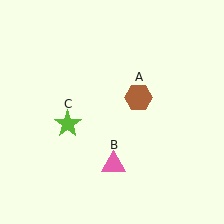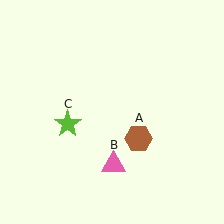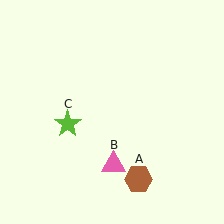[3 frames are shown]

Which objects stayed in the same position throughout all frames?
Pink triangle (object B) and lime star (object C) remained stationary.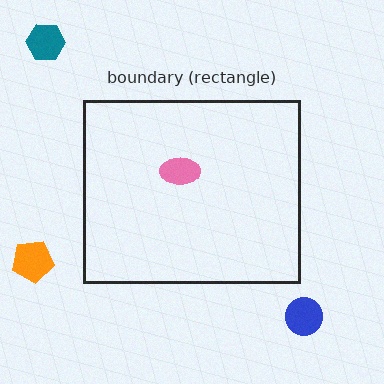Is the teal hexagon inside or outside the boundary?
Outside.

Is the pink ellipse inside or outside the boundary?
Inside.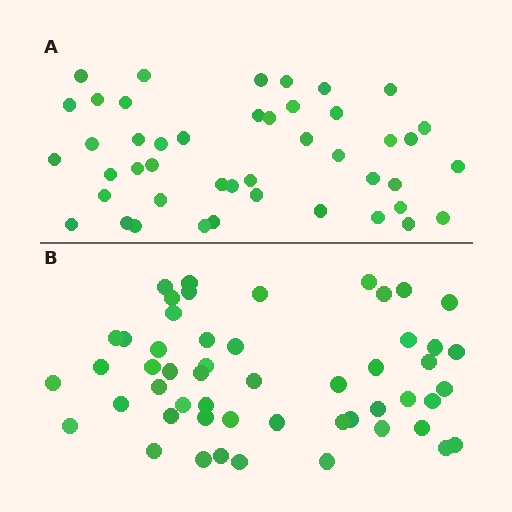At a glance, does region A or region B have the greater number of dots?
Region B (the bottom region) has more dots.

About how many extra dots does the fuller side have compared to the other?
Region B has roughly 8 or so more dots than region A.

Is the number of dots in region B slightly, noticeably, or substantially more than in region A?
Region B has only slightly more — the two regions are fairly close. The ratio is roughly 1.2 to 1.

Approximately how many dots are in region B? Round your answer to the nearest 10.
About 50 dots. (The exact count is 52, which rounds to 50.)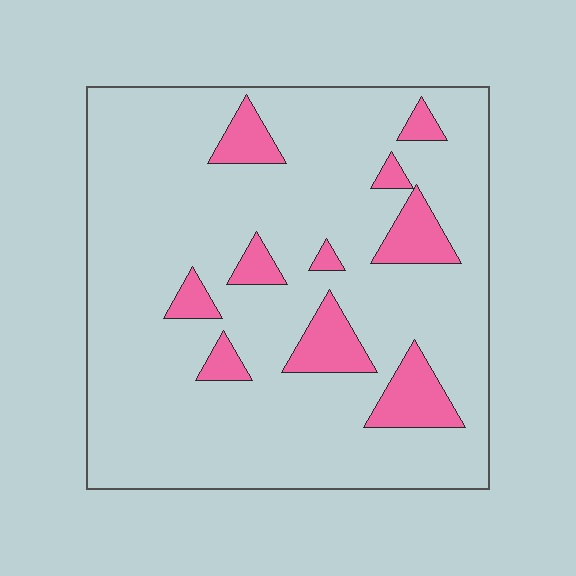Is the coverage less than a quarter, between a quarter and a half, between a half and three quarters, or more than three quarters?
Less than a quarter.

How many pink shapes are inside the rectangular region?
10.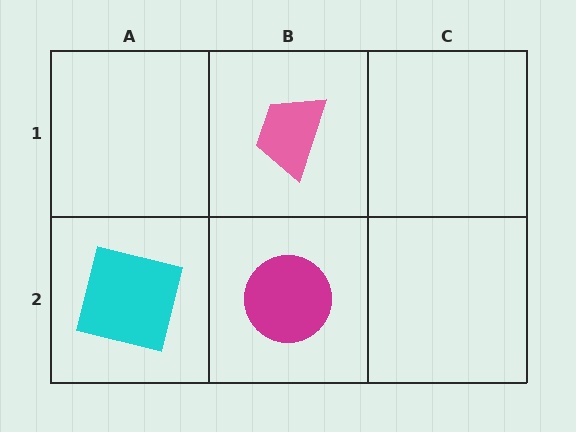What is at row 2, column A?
A cyan square.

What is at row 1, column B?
A pink trapezoid.